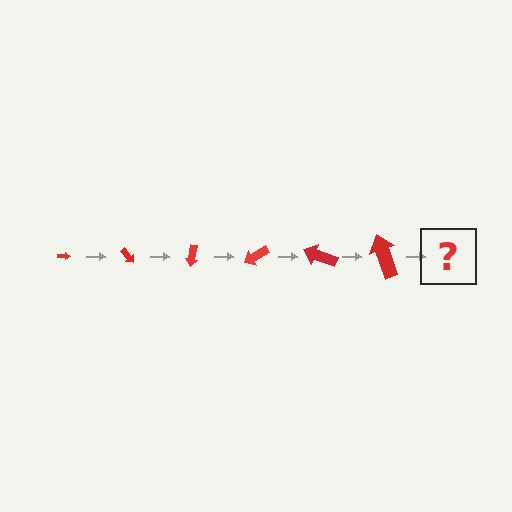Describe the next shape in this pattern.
It should be an arrow, larger than the previous one and rotated 300 degrees from the start.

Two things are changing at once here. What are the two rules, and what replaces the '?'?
The two rules are that the arrow grows larger each step and it rotates 50 degrees each step. The '?' should be an arrow, larger than the previous one and rotated 300 degrees from the start.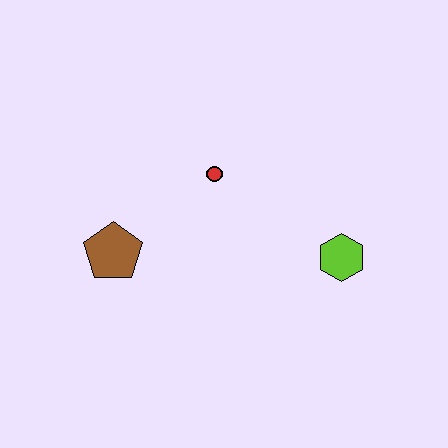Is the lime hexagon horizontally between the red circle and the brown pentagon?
No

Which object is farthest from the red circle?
The lime hexagon is farthest from the red circle.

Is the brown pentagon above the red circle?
No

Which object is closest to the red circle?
The brown pentagon is closest to the red circle.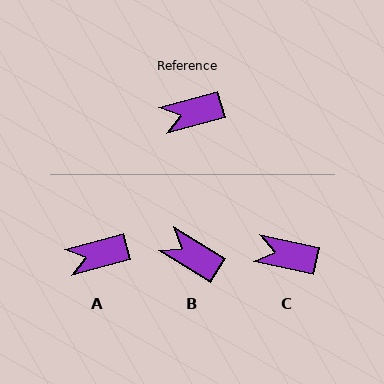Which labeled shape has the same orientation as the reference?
A.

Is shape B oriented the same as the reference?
No, it is off by about 47 degrees.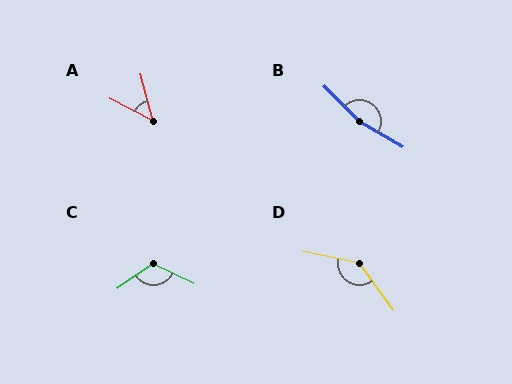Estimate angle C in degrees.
Approximately 119 degrees.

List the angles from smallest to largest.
A (48°), C (119°), D (137°), B (165°).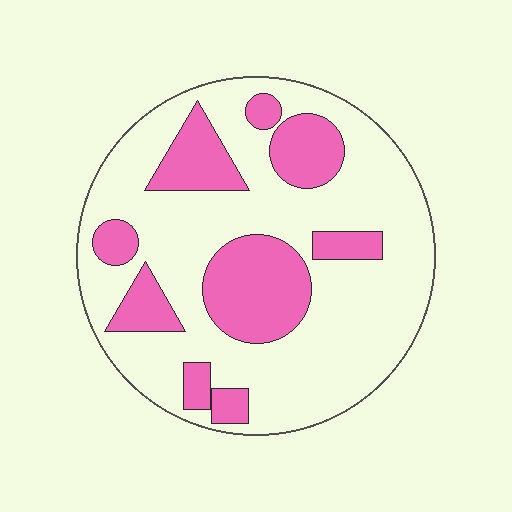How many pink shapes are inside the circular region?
9.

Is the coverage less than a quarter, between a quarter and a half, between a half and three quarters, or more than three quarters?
Between a quarter and a half.